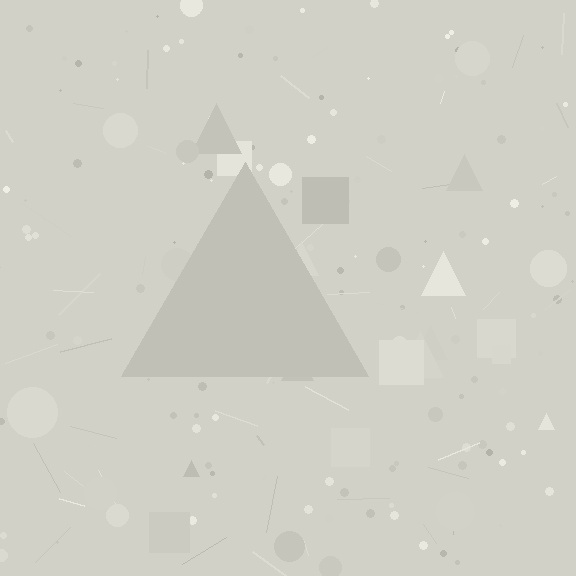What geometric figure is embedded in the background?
A triangle is embedded in the background.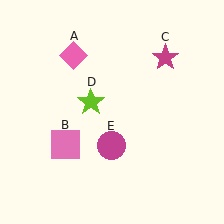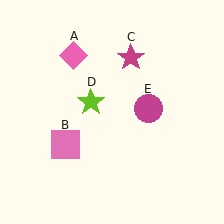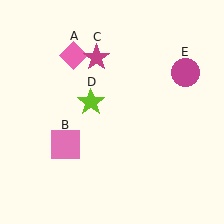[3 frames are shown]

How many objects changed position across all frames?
2 objects changed position: magenta star (object C), magenta circle (object E).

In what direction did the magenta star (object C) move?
The magenta star (object C) moved left.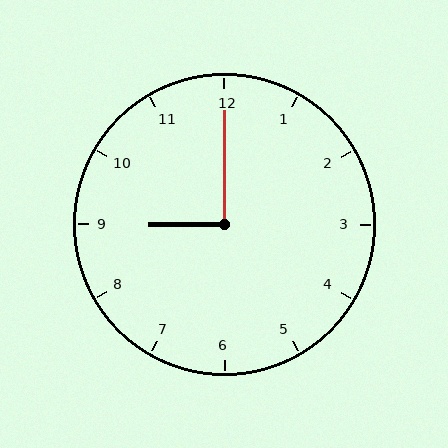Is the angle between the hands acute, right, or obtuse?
It is right.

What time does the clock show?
9:00.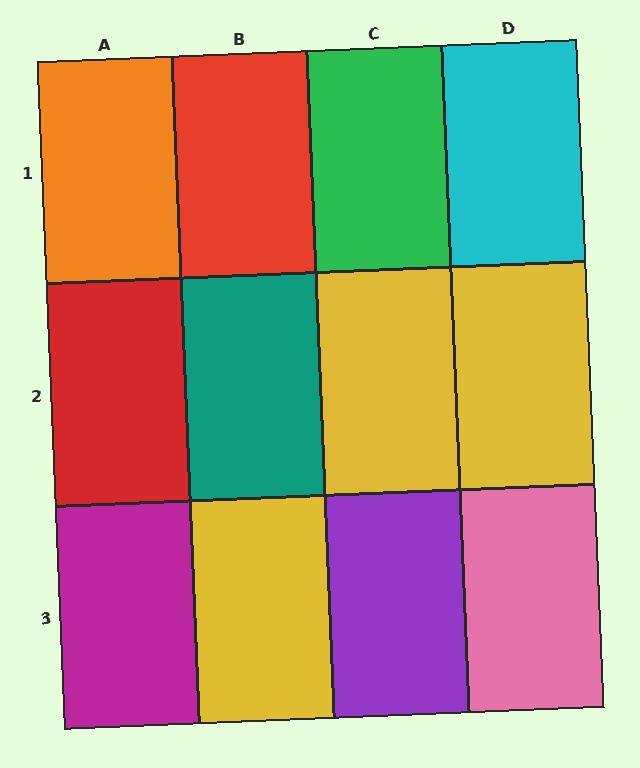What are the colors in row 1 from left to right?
Orange, red, green, cyan.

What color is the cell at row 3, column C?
Purple.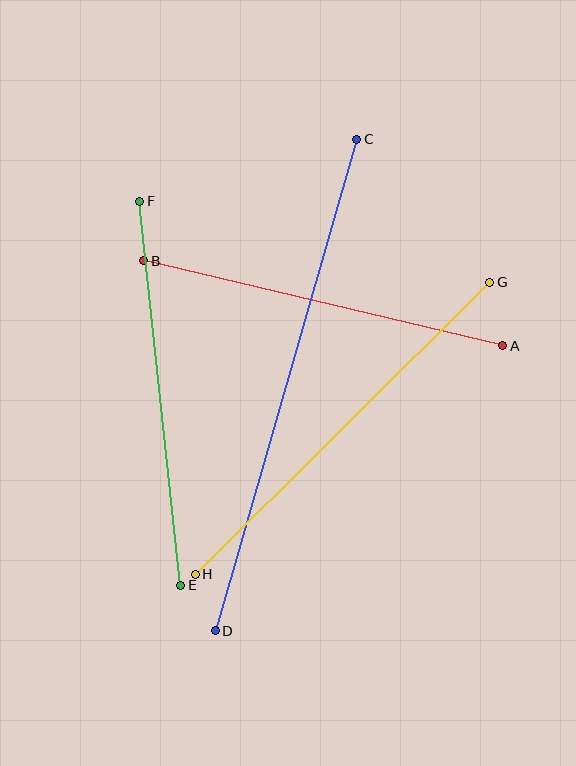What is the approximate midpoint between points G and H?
The midpoint is at approximately (343, 428) pixels.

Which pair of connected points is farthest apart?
Points C and D are farthest apart.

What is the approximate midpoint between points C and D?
The midpoint is at approximately (286, 385) pixels.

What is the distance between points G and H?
The distance is approximately 415 pixels.